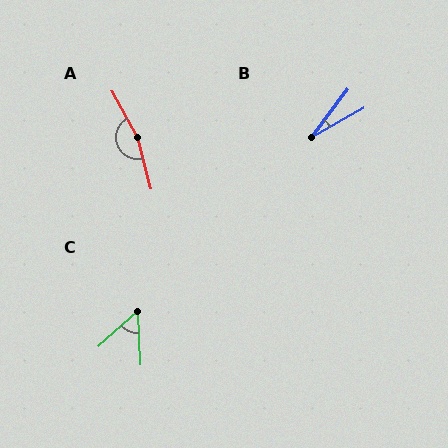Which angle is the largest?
A, at approximately 166 degrees.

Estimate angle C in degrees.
Approximately 51 degrees.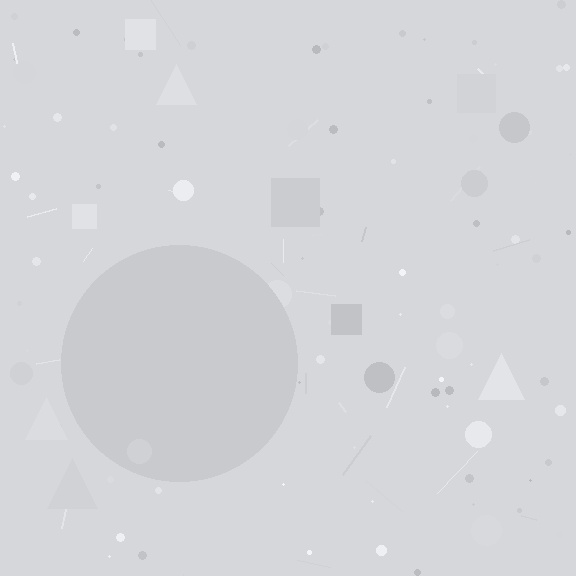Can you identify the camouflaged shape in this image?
The camouflaged shape is a circle.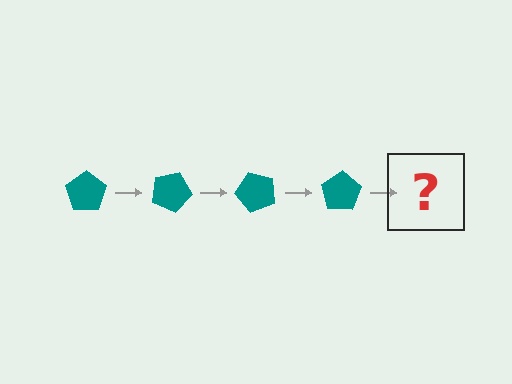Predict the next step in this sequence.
The next step is a teal pentagon rotated 100 degrees.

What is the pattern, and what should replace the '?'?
The pattern is that the pentagon rotates 25 degrees each step. The '?' should be a teal pentagon rotated 100 degrees.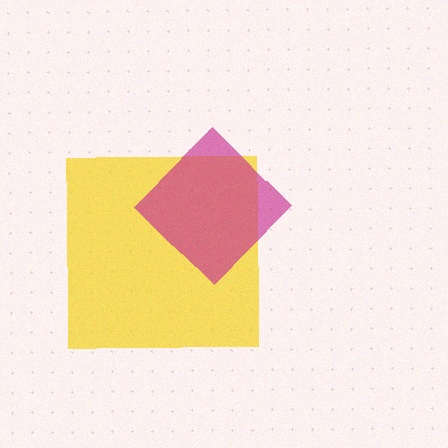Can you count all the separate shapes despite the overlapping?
Yes, there are 2 separate shapes.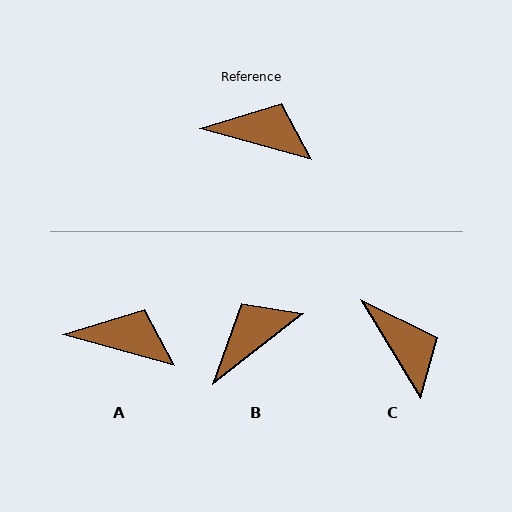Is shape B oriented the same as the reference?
No, it is off by about 53 degrees.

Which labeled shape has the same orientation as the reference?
A.